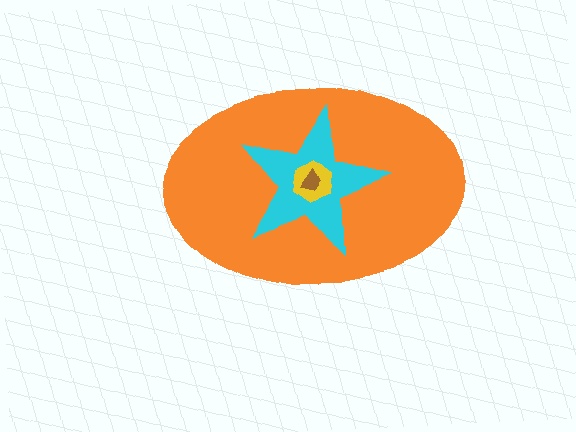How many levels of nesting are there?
4.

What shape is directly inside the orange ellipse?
The cyan star.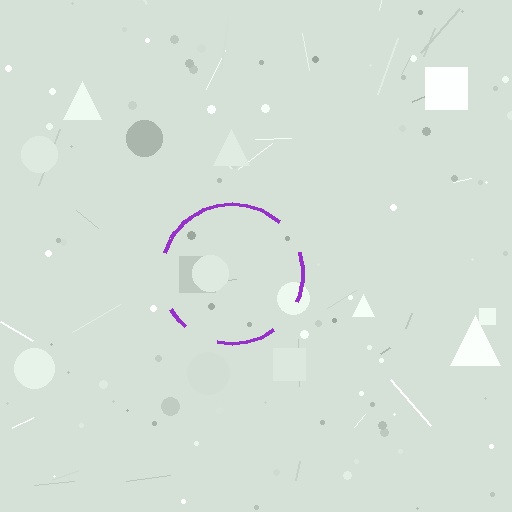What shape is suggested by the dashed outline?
The dashed outline suggests a circle.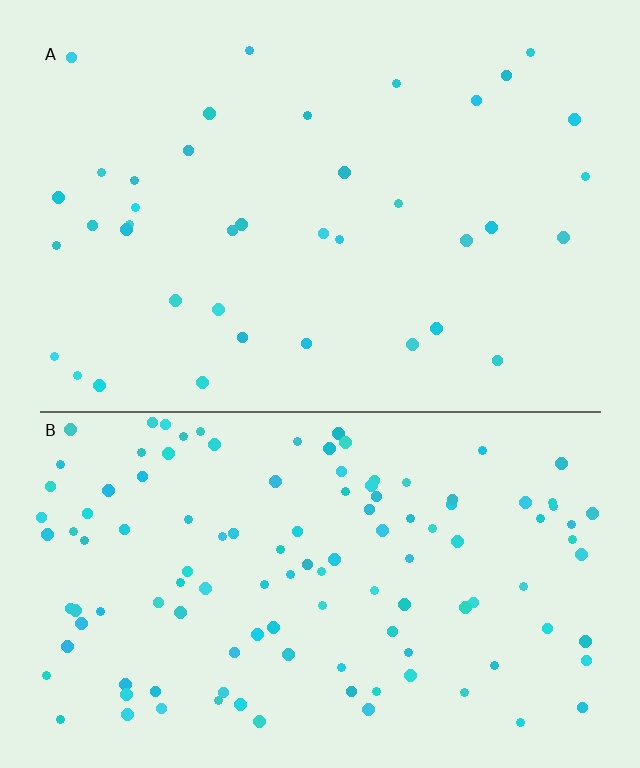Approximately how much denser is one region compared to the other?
Approximately 3.1× — region B over region A.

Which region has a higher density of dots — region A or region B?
B (the bottom).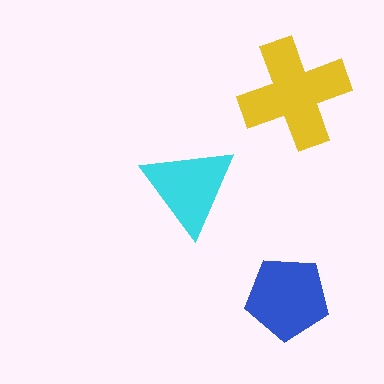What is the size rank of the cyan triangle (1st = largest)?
3rd.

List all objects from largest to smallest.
The yellow cross, the blue pentagon, the cyan triangle.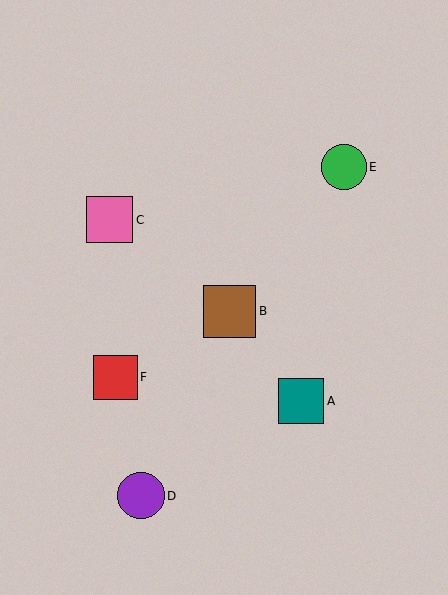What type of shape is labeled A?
Shape A is a teal square.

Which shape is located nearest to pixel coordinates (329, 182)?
The green circle (labeled E) at (344, 167) is nearest to that location.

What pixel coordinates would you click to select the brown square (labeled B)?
Click at (230, 311) to select the brown square B.